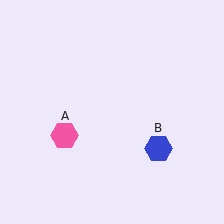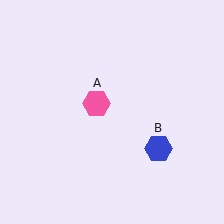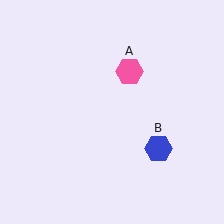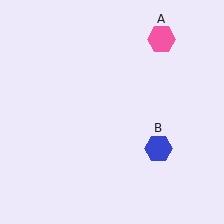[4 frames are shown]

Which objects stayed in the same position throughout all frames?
Blue hexagon (object B) remained stationary.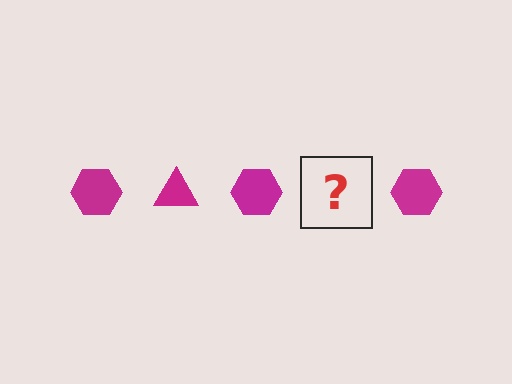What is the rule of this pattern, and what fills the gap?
The rule is that the pattern cycles through hexagon, triangle shapes in magenta. The gap should be filled with a magenta triangle.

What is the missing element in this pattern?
The missing element is a magenta triangle.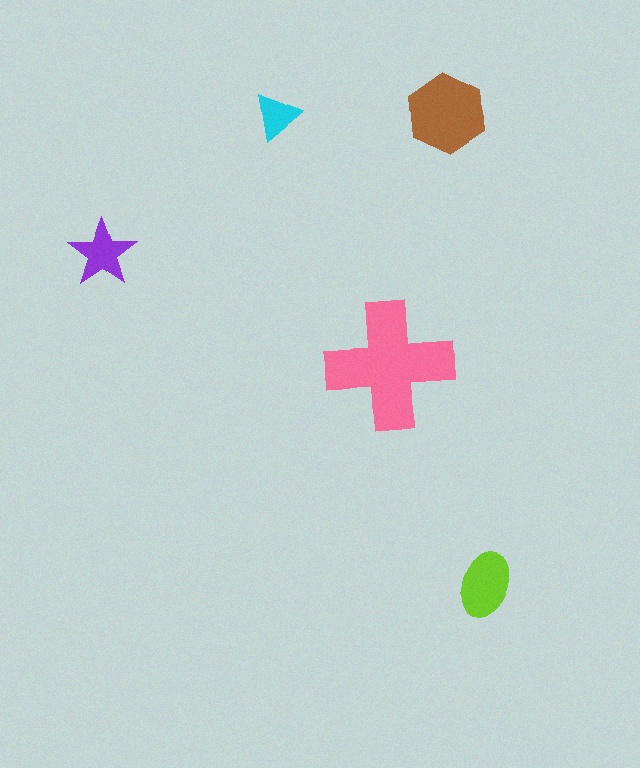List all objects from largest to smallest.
The pink cross, the brown hexagon, the lime ellipse, the purple star, the cyan triangle.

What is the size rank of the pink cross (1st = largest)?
1st.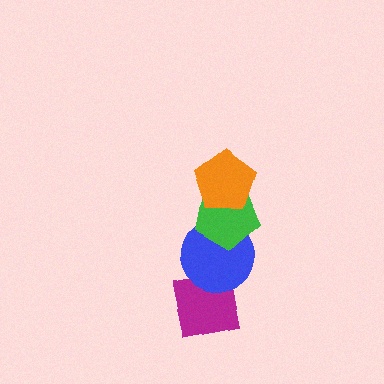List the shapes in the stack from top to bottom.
From top to bottom: the orange pentagon, the green pentagon, the blue circle, the magenta square.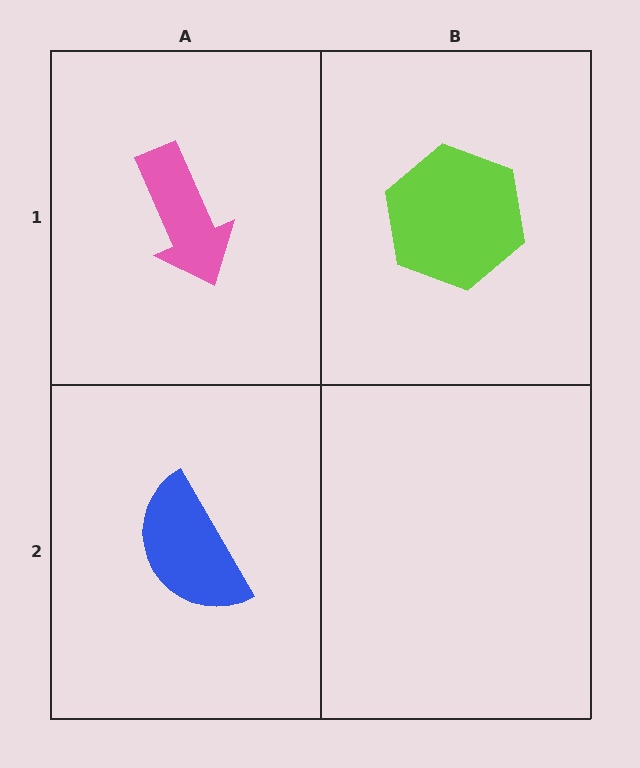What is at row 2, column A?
A blue semicircle.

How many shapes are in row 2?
1 shape.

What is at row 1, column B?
A lime hexagon.